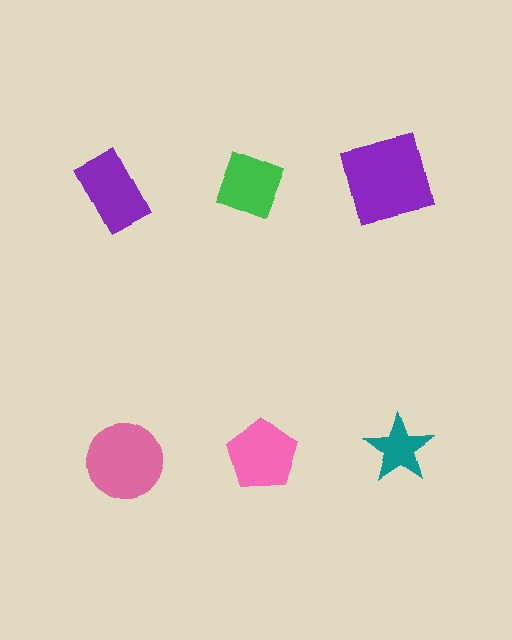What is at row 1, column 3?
A purple square.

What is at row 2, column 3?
A teal star.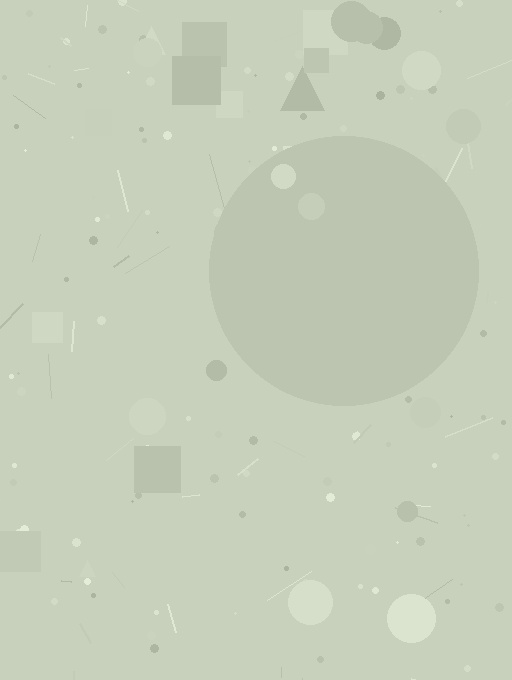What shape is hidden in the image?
A circle is hidden in the image.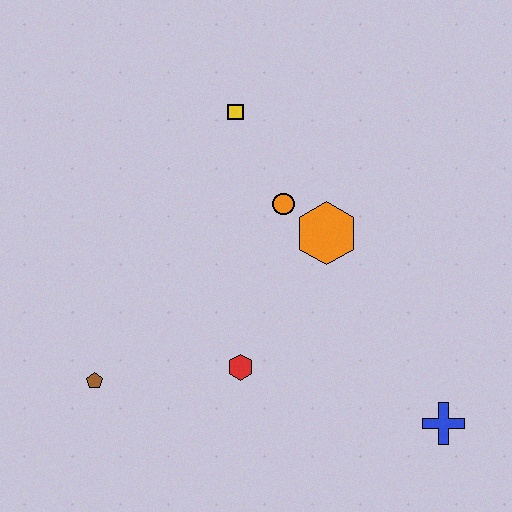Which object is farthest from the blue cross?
The yellow square is farthest from the blue cross.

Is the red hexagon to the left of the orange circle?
Yes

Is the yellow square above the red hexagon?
Yes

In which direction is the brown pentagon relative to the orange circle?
The brown pentagon is to the left of the orange circle.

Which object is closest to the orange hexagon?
The orange circle is closest to the orange hexagon.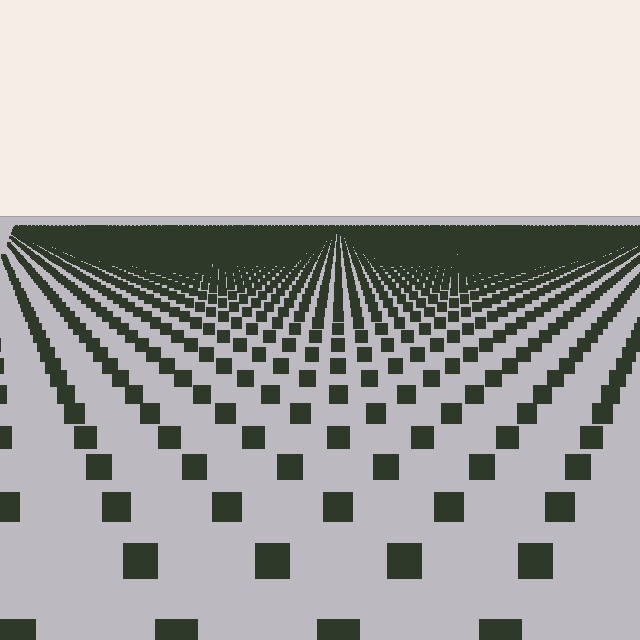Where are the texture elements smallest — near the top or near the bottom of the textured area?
Near the top.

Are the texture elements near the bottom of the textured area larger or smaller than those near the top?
Larger. Near the bottom, elements are closer to the viewer and appear at a bigger on-screen size.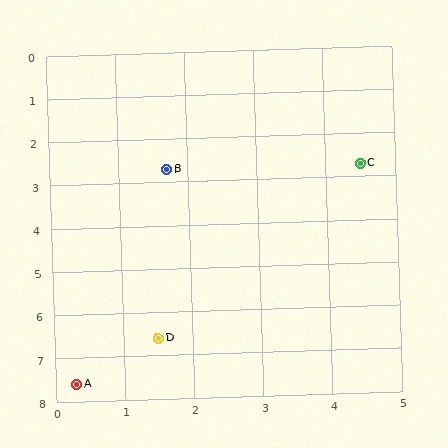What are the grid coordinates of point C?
Point C is at approximately (4.5, 2.7).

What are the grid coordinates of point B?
Point B is at approximately (1.7, 2.7).